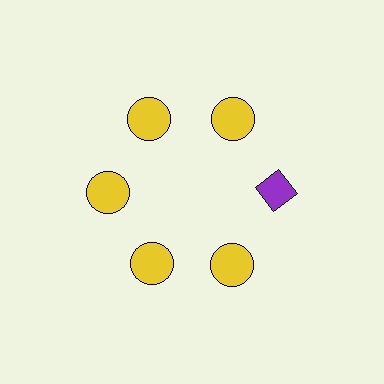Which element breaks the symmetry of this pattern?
The purple diamond at roughly the 3 o'clock position breaks the symmetry. All other shapes are yellow circles.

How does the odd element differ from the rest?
It differs in both color (purple instead of yellow) and shape (diamond instead of circle).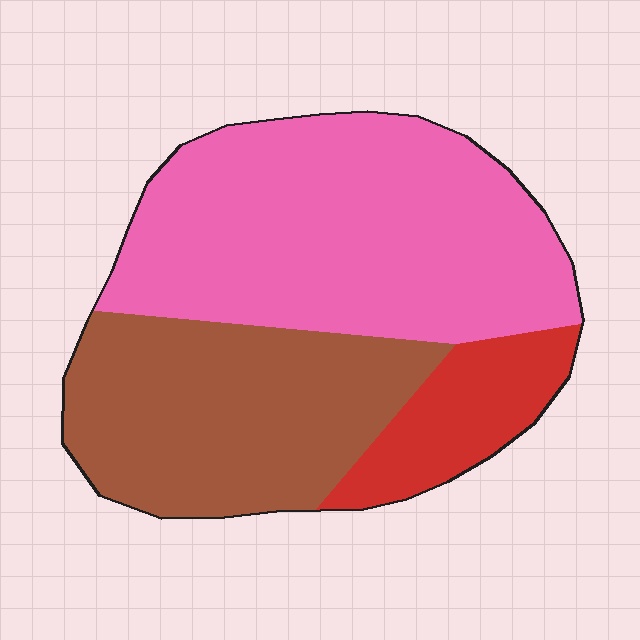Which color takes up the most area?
Pink, at roughly 50%.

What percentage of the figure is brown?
Brown covers 35% of the figure.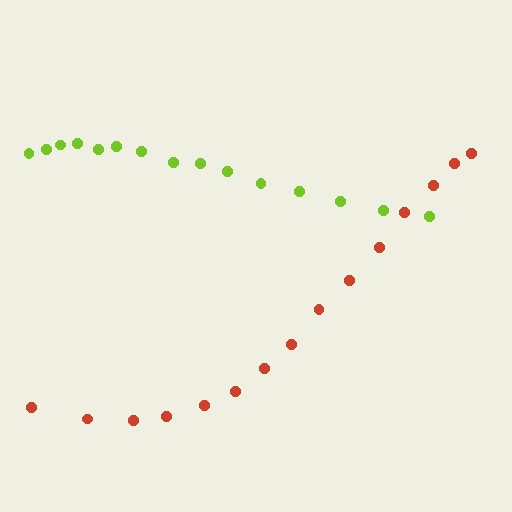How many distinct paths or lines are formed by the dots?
There are 2 distinct paths.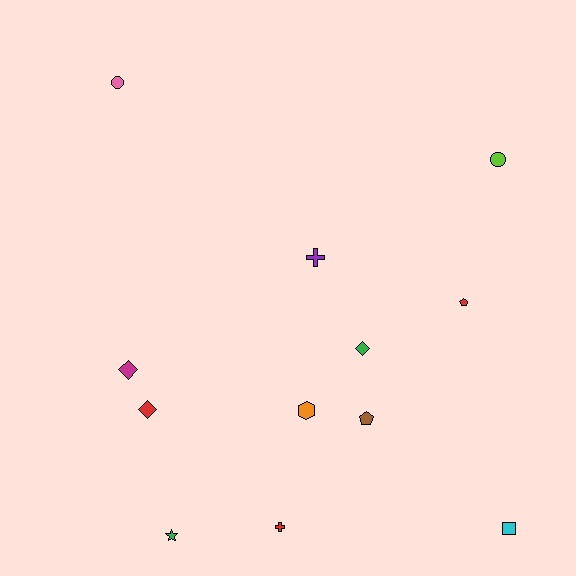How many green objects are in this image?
There are 2 green objects.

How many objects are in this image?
There are 12 objects.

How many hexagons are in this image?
There is 1 hexagon.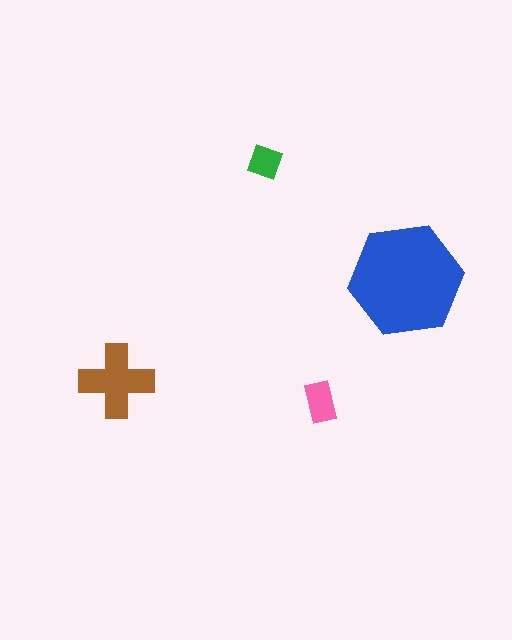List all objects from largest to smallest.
The blue hexagon, the brown cross, the pink rectangle, the green diamond.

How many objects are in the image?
There are 4 objects in the image.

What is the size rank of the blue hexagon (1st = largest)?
1st.